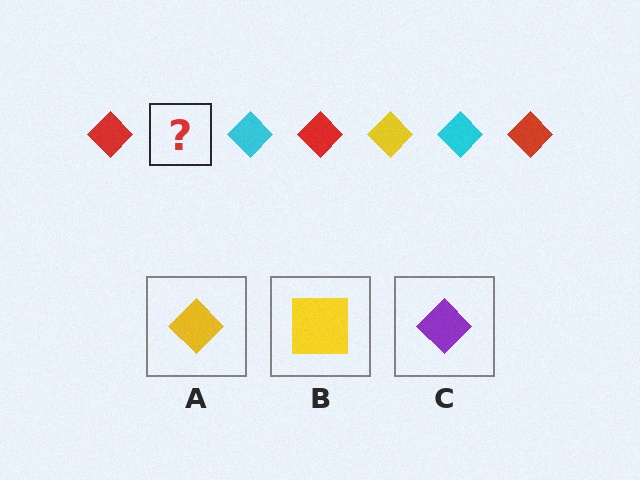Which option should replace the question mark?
Option A.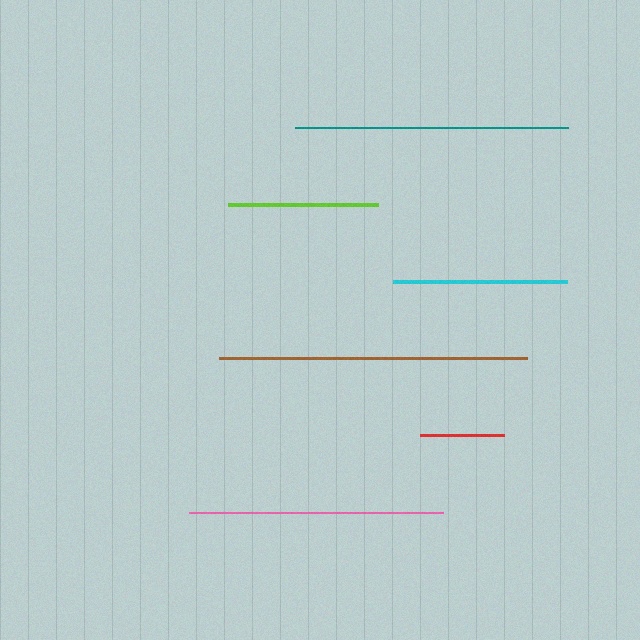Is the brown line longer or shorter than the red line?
The brown line is longer than the red line.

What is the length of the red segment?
The red segment is approximately 84 pixels long.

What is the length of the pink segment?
The pink segment is approximately 254 pixels long.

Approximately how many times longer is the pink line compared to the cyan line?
The pink line is approximately 1.5 times the length of the cyan line.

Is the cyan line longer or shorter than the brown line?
The brown line is longer than the cyan line.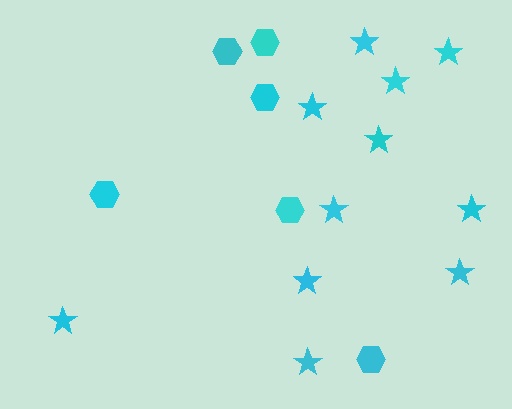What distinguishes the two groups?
There are 2 groups: one group of hexagons (6) and one group of stars (11).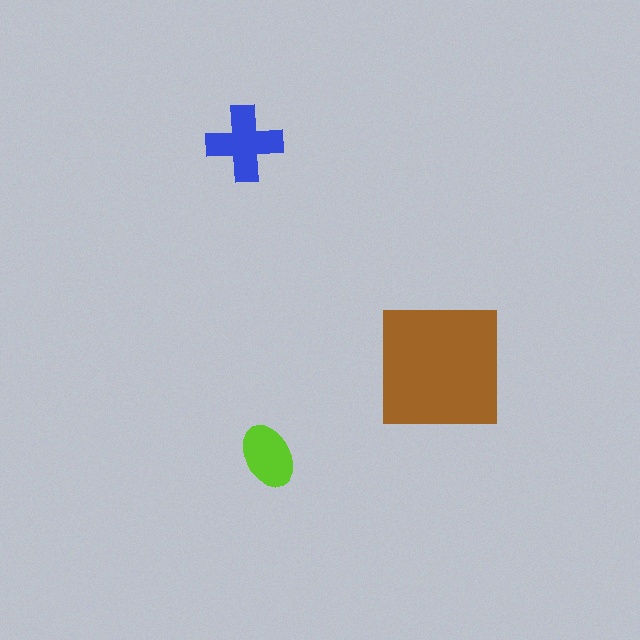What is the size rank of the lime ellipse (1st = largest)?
3rd.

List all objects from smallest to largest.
The lime ellipse, the blue cross, the brown square.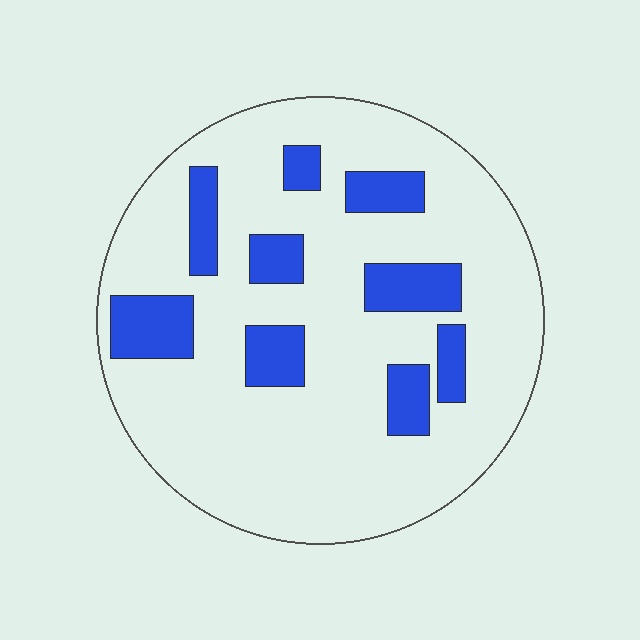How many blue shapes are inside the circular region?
9.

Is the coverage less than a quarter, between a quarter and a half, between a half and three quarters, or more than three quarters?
Less than a quarter.